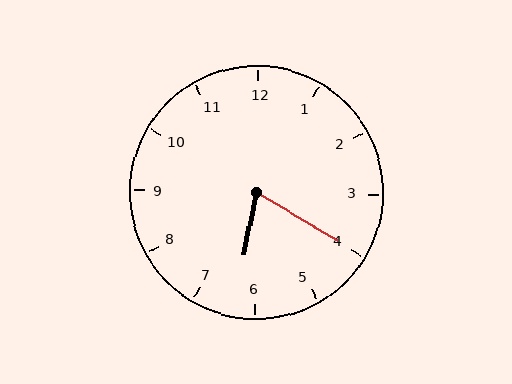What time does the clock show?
6:20.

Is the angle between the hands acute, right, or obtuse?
It is acute.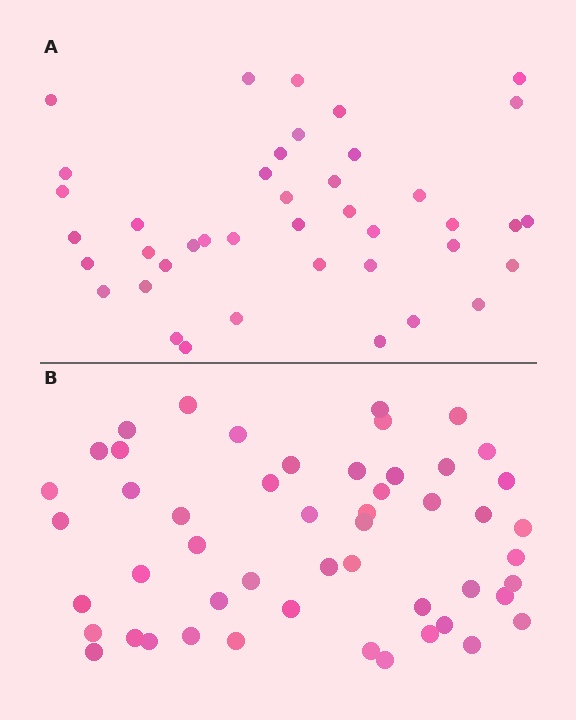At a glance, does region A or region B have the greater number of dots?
Region B (the bottom region) has more dots.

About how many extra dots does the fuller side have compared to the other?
Region B has roughly 10 or so more dots than region A.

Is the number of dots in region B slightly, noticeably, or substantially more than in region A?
Region B has only slightly more — the two regions are fairly close. The ratio is roughly 1.2 to 1.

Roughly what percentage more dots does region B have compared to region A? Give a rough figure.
About 25% more.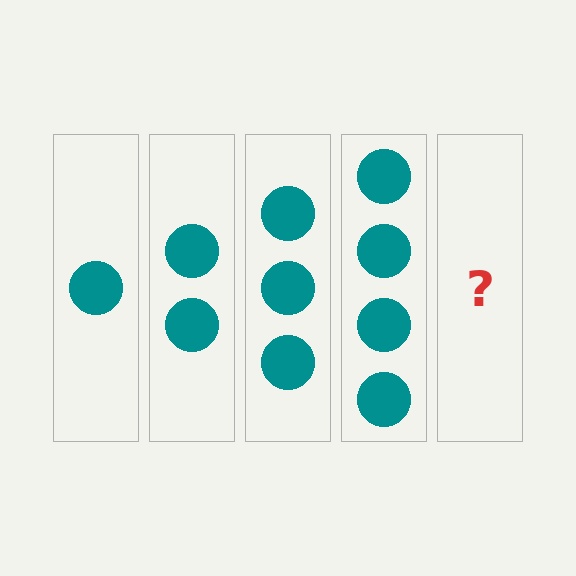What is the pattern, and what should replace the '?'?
The pattern is that each step adds one more circle. The '?' should be 5 circles.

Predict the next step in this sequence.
The next step is 5 circles.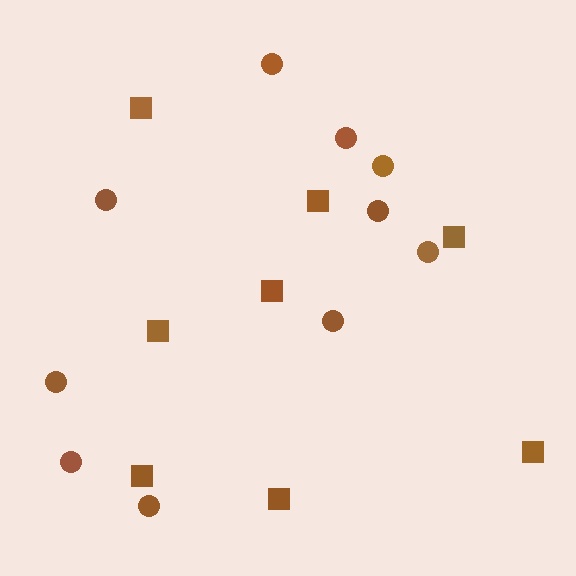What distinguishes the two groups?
There are 2 groups: one group of squares (8) and one group of circles (10).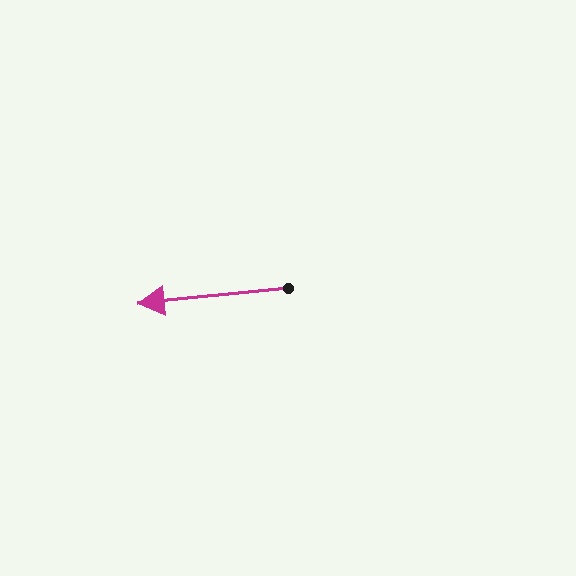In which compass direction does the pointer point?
West.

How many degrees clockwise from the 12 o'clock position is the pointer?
Approximately 264 degrees.